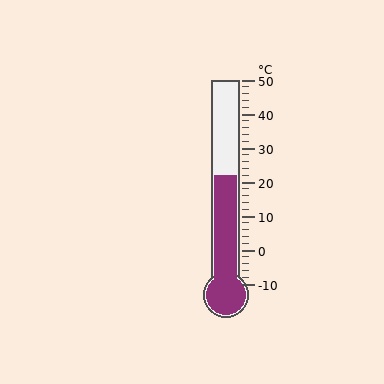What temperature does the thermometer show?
The thermometer shows approximately 22°C.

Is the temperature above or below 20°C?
The temperature is above 20°C.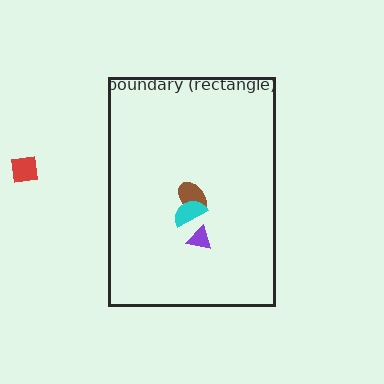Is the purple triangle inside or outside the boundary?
Inside.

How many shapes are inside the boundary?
3 inside, 1 outside.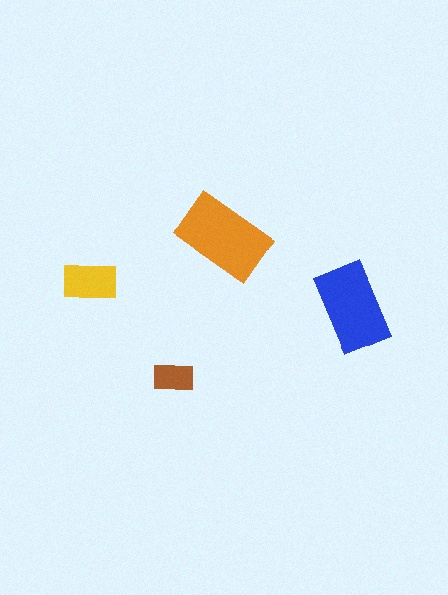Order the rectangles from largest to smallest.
the orange one, the blue one, the yellow one, the brown one.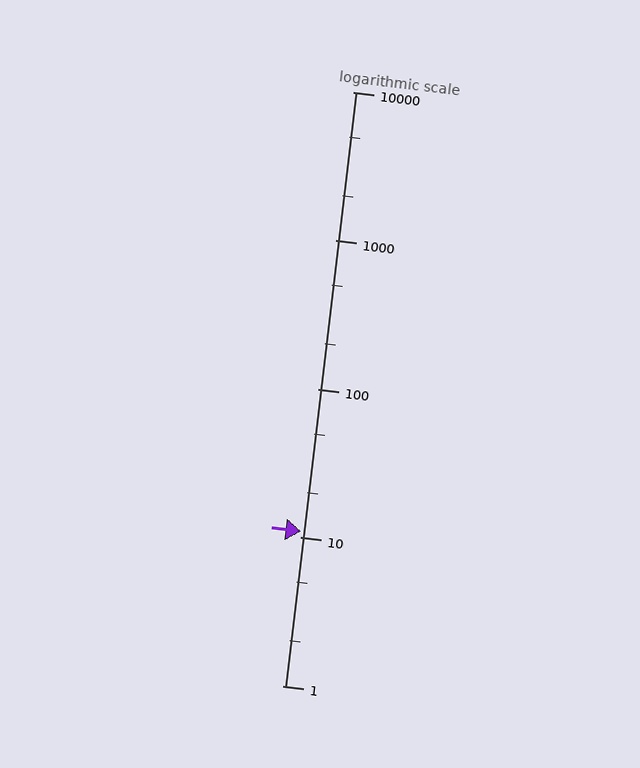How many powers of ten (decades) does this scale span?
The scale spans 4 decades, from 1 to 10000.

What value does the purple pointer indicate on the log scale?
The pointer indicates approximately 11.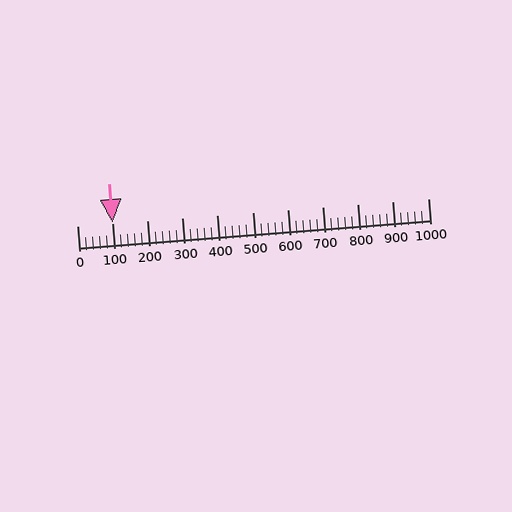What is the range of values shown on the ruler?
The ruler shows values from 0 to 1000.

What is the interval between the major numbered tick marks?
The major tick marks are spaced 100 units apart.